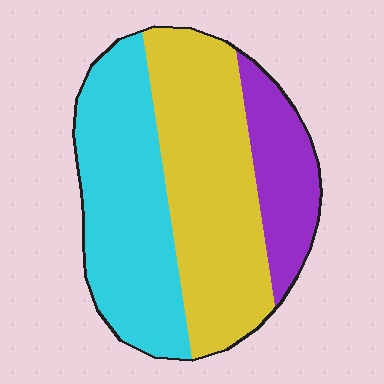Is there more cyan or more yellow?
Yellow.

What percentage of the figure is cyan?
Cyan takes up about two fifths (2/5) of the figure.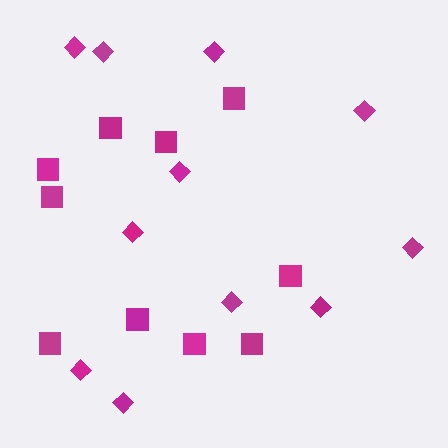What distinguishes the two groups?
There are 2 groups: one group of diamonds (11) and one group of squares (10).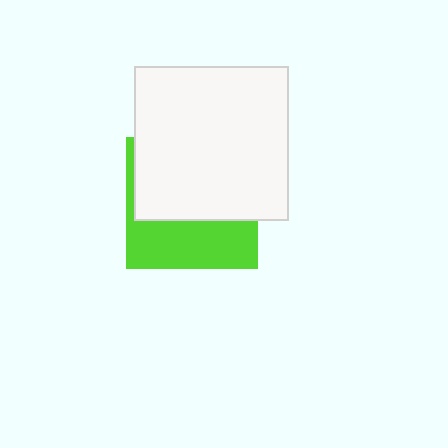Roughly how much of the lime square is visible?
A small part of it is visible (roughly 40%).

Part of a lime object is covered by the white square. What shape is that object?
It is a square.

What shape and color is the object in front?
The object in front is a white square.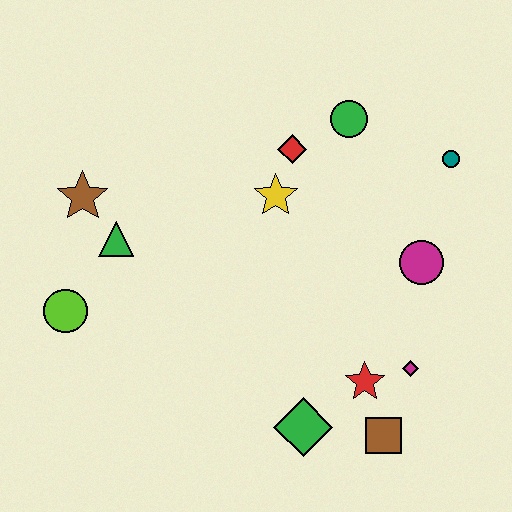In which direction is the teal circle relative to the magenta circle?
The teal circle is above the magenta circle.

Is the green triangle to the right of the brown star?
Yes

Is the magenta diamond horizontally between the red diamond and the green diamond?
No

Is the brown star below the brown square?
No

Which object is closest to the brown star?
The green triangle is closest to the brown star.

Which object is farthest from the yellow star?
The brown square is farthest from the yellow star.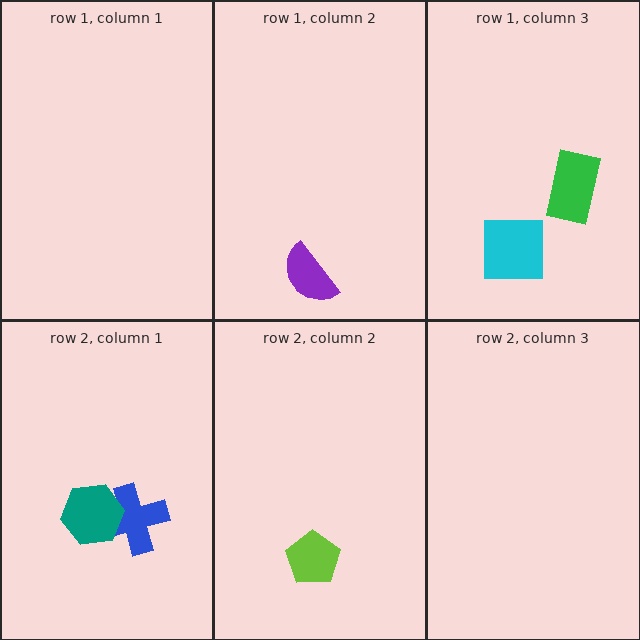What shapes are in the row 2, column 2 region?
The lime pentagon.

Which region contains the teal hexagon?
The row 2, column 1 region.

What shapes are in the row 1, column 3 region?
The green rectangle, the cyan square.